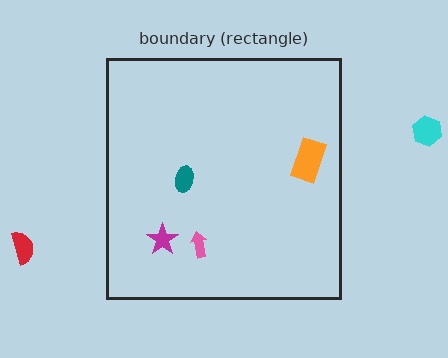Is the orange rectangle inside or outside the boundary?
Inside.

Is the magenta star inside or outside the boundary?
Inside.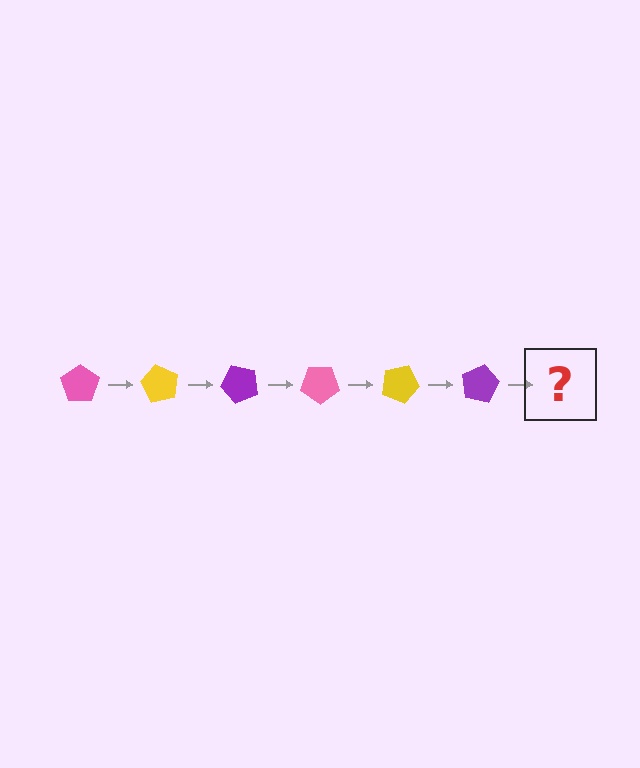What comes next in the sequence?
The next element should be a pink pentagon, rotated 360 degrees from the start.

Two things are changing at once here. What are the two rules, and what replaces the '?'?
The two rules are that it rotates 60 degrees each step and the color cycles through pink, yellow, and purple. The '?' should be a pink pentagon, rotated 360 degrees from the start.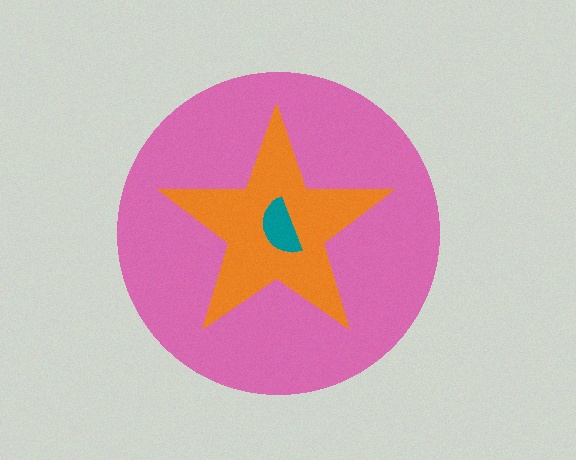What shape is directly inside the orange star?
The teal semicircle.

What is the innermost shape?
The teal semicircle.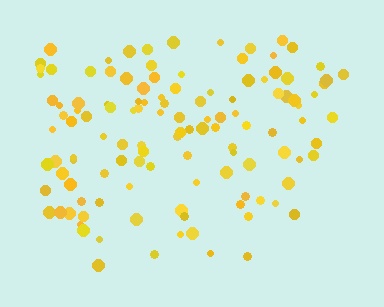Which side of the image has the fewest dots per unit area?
The bottom.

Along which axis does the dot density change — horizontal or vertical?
Vertical.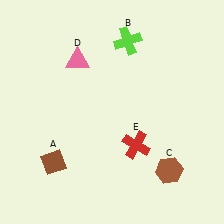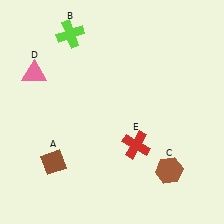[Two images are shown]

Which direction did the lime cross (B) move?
The lime cross (B) moved left.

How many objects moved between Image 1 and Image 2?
2 objects moved between the two images.